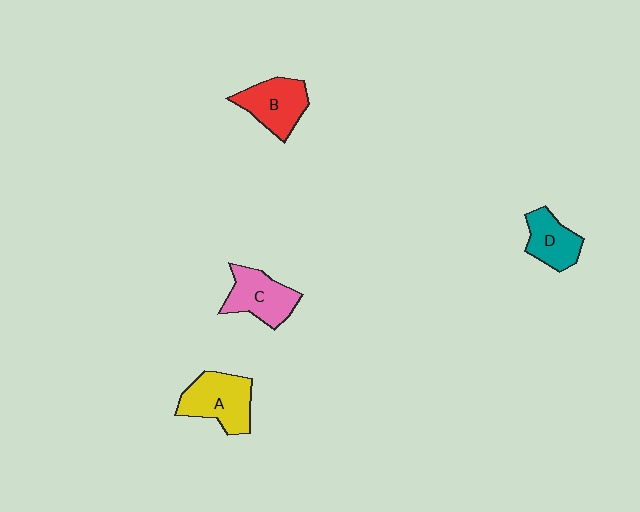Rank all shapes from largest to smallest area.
From largest to smallest: A (yellow), B (red), C (pink), D (teal).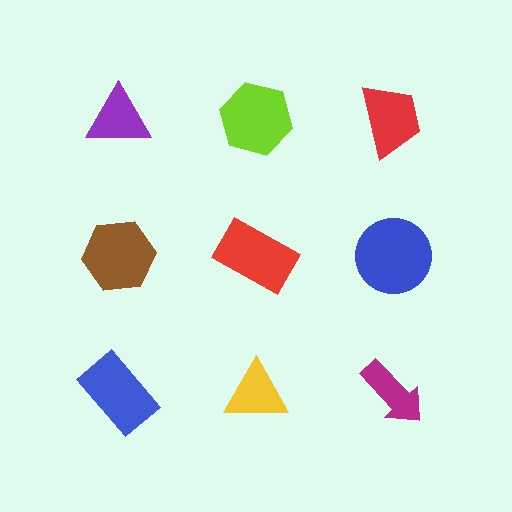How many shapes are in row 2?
3 shapes.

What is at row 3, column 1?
A blue rectangle.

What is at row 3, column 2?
A yellow triangle.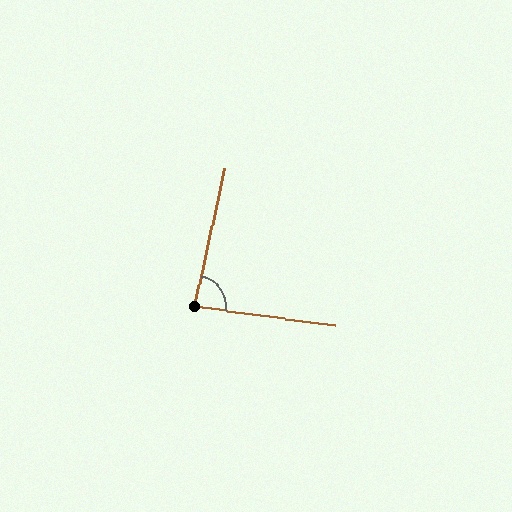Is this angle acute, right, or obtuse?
It is approximately a right angle.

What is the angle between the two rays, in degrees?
Approximately 85 degrees.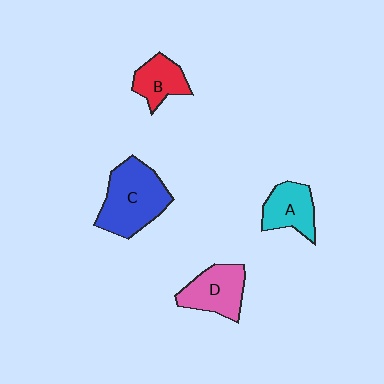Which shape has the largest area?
Shape C (blue).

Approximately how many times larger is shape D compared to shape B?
Approximately 1.3 times.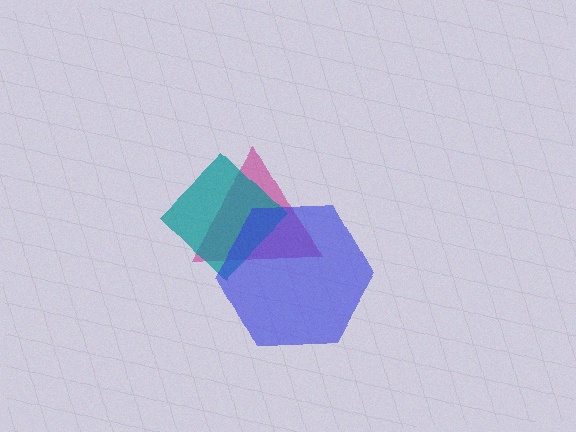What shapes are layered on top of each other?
The layered shapes are: a magenta triangle, a teal diamond, a blue hexagon.